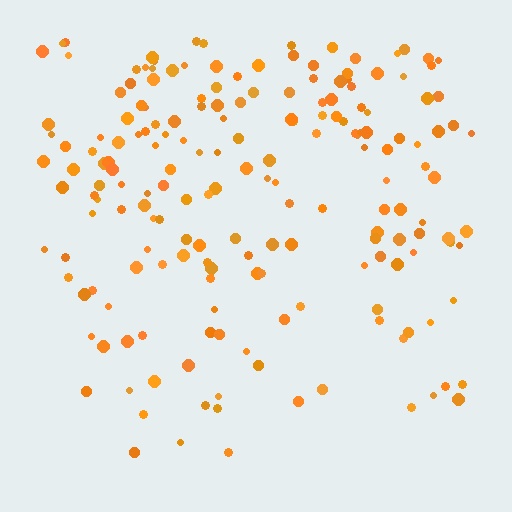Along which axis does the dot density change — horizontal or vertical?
Vertical.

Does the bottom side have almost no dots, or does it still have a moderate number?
Still a moderate number, just noticeably fewer than the top.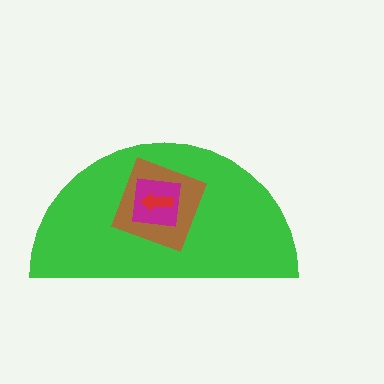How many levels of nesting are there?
4.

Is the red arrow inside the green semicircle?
Yes.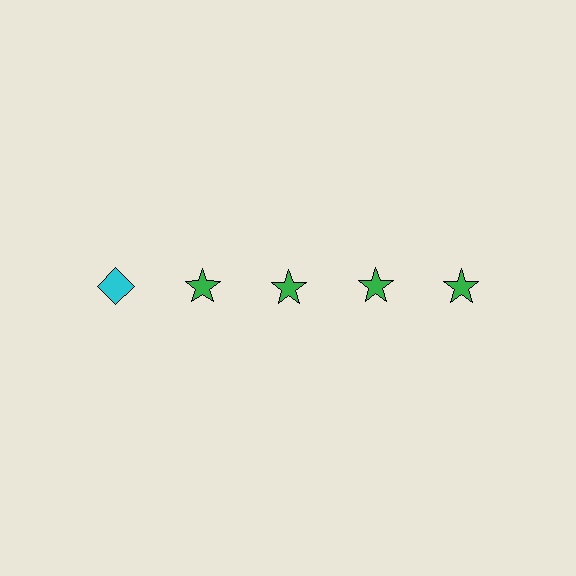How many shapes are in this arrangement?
There are 5 shapes arranged in a grid pattern.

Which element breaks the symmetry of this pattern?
The cyan diamond in the top row, leftmost column breaks the symmetry. All other shapes are green stars.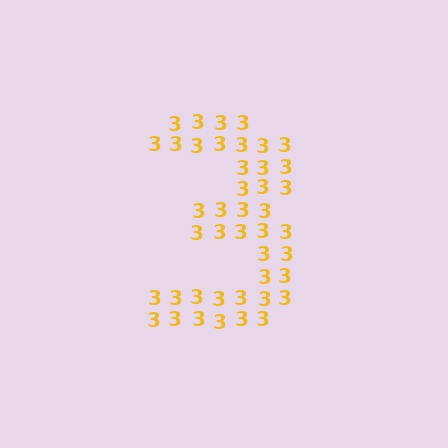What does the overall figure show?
The overall figure shows the digit 3.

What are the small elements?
The small elements are digit 3's.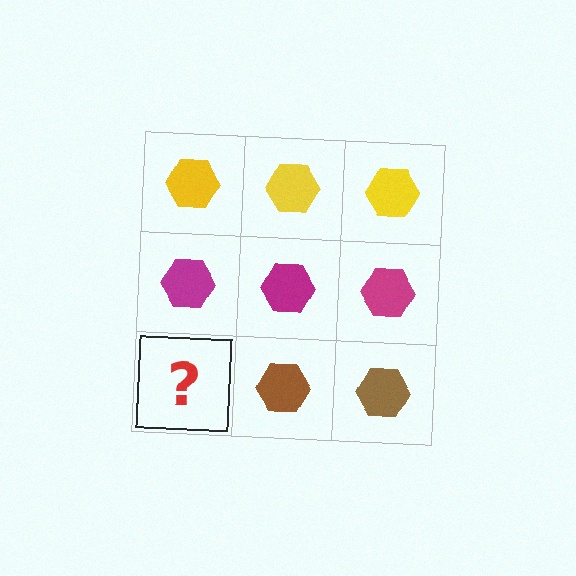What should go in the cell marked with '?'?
The missing cell should contain a brown hexagon.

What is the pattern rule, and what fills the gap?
The rule is that each row has a consistent color. The gap should be filled with a brown hexagon.